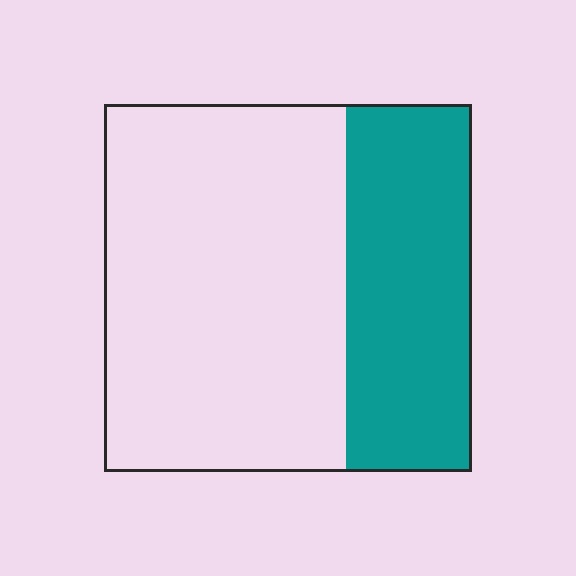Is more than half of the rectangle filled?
No.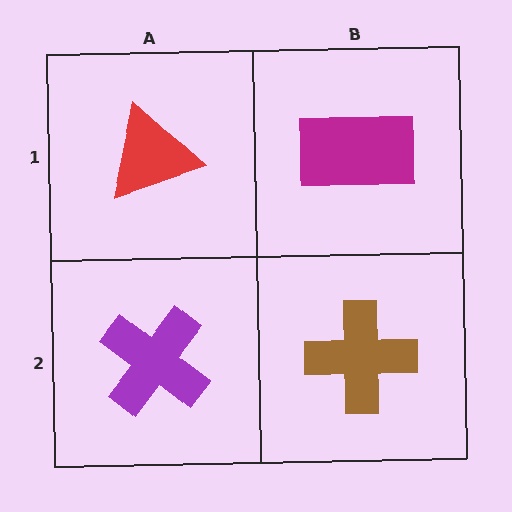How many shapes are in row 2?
2 shapes.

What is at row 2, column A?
A purple cross.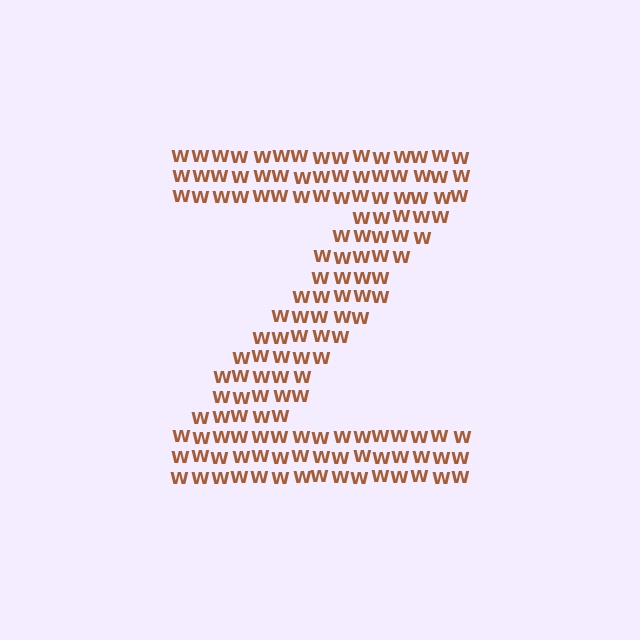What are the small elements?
The small elements are letter W's.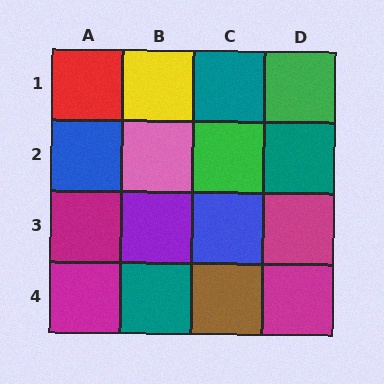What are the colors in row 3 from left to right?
Magenta, purple, blue, magenta.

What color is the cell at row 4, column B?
Teal.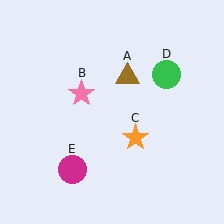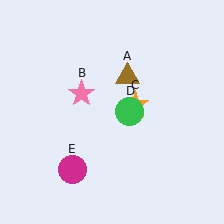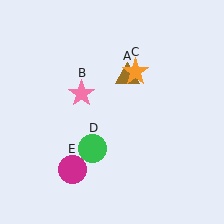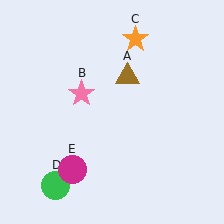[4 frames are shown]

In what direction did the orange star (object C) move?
The orange star (object C) moved up.